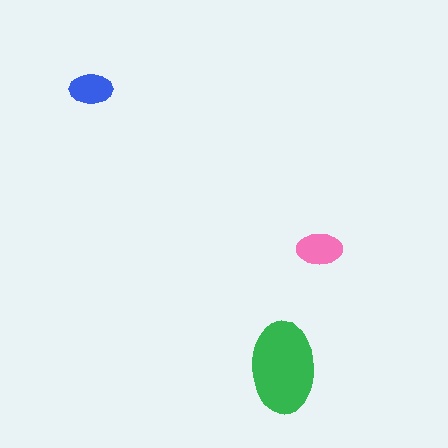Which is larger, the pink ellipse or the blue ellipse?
The pink one.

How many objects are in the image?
There are 3 objects in the image.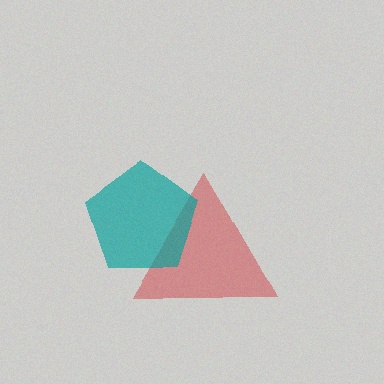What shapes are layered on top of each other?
The layered shapes are: a red triangle, a teal pentagon.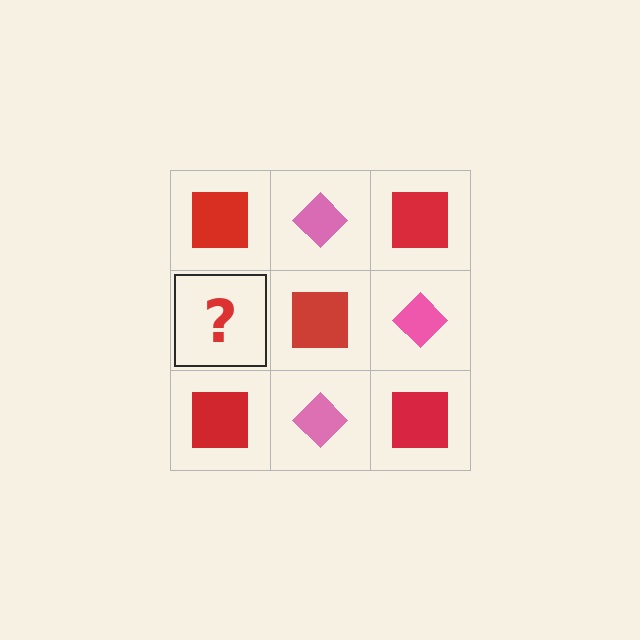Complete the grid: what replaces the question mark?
The question mark should be replaced with a pink diamond.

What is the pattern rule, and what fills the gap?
The rule is that it alternates red square and pink diamond in a checkerboard pattern. The gap should be filled with a pink diamond.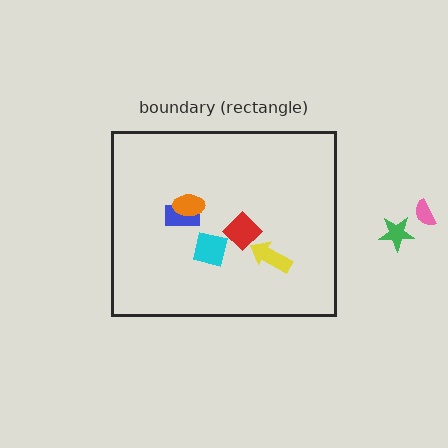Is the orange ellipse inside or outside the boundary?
Inside.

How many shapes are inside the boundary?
5 inside, 2 outside.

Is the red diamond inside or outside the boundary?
Inside.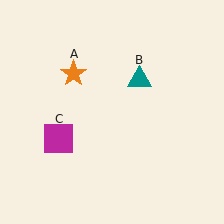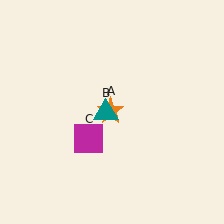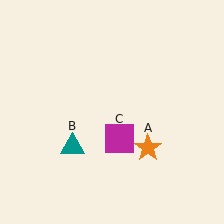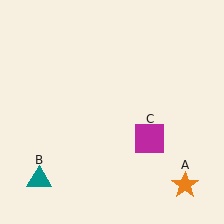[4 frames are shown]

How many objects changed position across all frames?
3 objects changed position: orange star (object A), teal triangle (object B), magenta square (object C).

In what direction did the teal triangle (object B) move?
The teal triangle (object B) moved down and to the left.